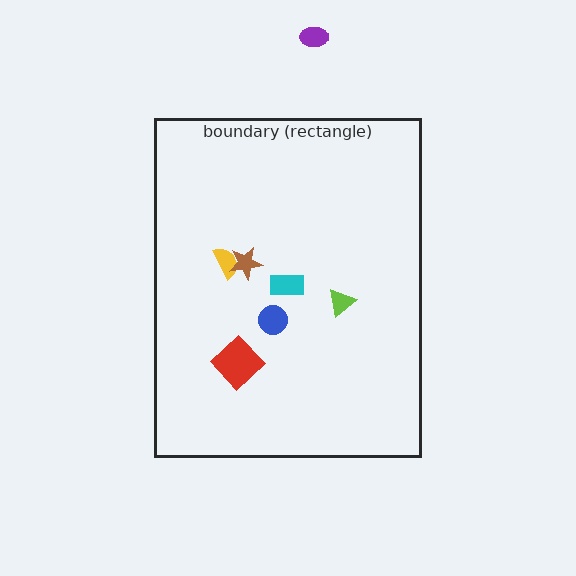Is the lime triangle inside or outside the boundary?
Inside.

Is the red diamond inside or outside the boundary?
Inside.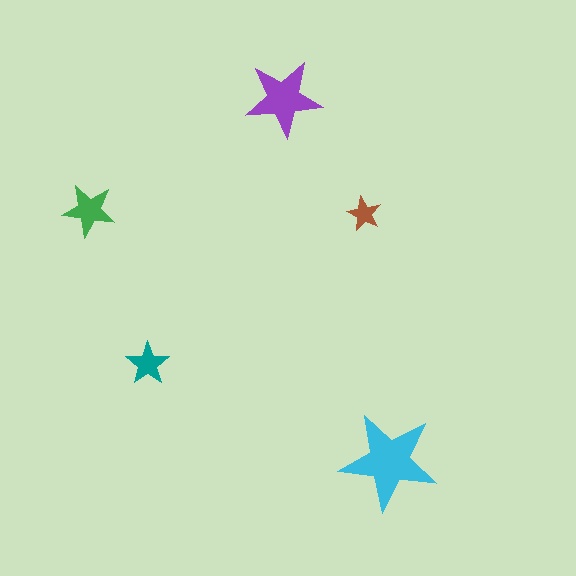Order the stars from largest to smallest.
the cyan one, the purple one, the green one, the teal one, the brown one.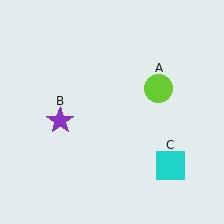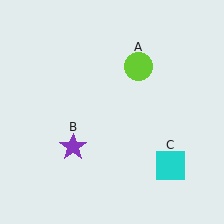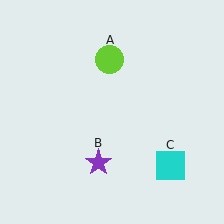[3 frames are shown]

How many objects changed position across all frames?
2 objects changed position: lime circle (object A), purple star (object B).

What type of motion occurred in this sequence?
The lime circle (object A), purple star (object B) rotated counterclockwise around the center of the scene.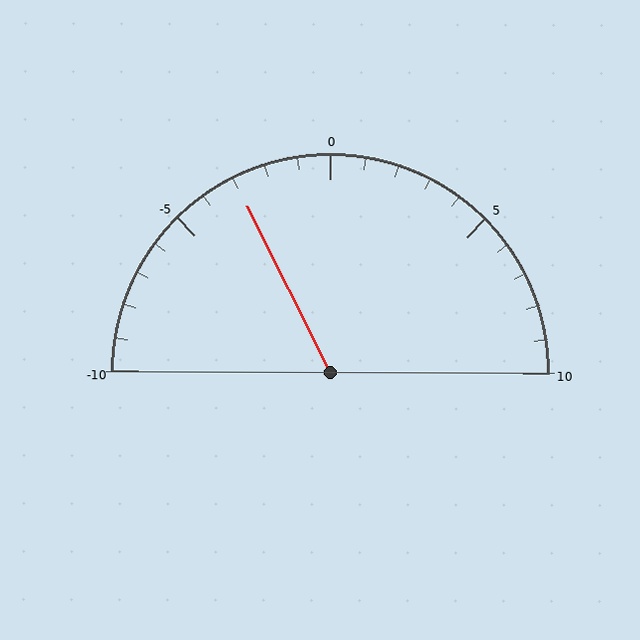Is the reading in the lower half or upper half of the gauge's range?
The reading is in the lower half of the range (-10 to 10).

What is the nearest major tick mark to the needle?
The nearest major tick mark is -5.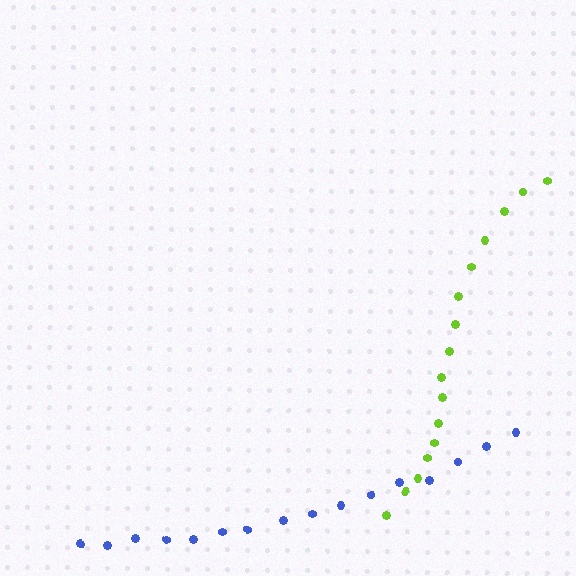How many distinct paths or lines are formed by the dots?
There are 2 distinct paths.